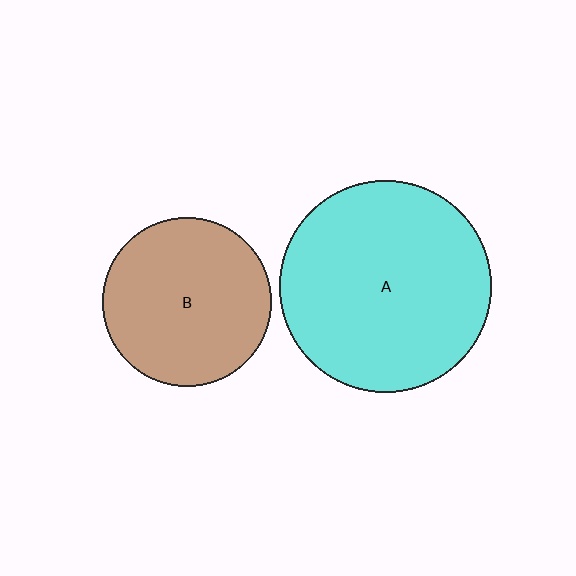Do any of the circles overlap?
No, none of the circles overlap.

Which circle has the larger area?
Circle A (cyan).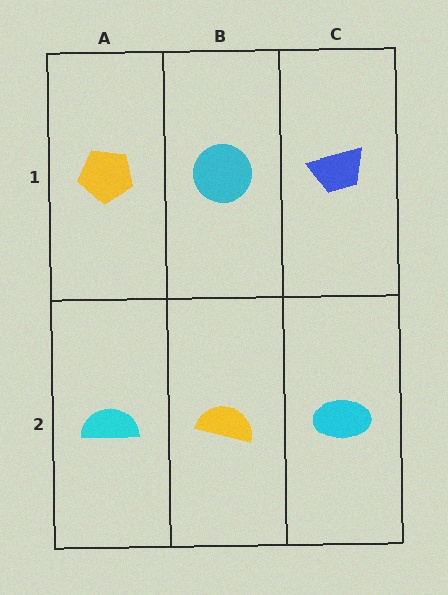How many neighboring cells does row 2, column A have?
2.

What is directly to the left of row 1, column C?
A cyan circle.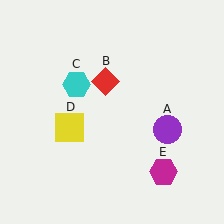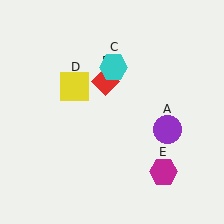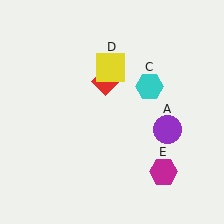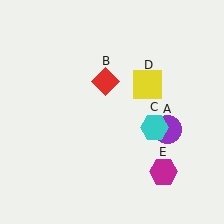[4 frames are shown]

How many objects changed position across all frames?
2 objects changed position: cyan hexagon (object C), yellow square (object D).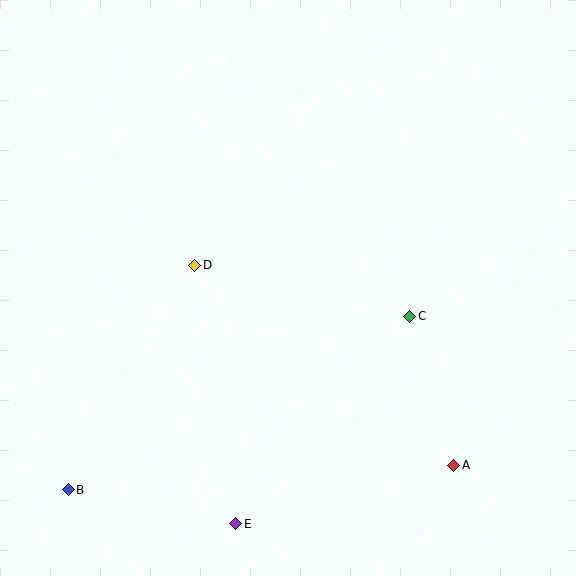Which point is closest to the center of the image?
Point D at (195, 265) is closest to the center.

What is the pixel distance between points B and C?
The distance between B and C is 383 pixels.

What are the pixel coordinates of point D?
Point D is at (195, 265).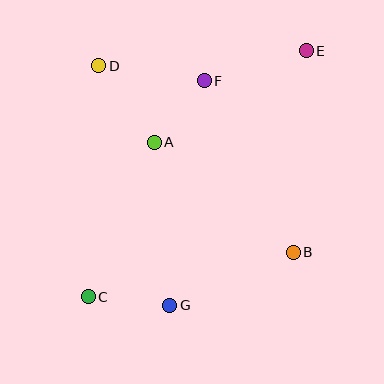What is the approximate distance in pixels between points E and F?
The distance between E and F is approximately 107 pixels.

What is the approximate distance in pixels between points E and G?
The distance between E and G is approximately 289 pixels.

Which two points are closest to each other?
Points A and F are closest to each other.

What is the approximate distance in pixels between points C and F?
The distance between C and F is approximately 245 pixels.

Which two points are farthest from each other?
Points C and E are farthest from each other.